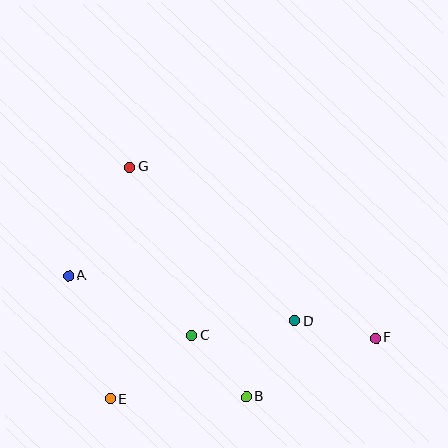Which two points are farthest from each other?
Points A and F are farthest from each other.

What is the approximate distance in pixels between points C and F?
The distance between C and F is approximately 184 pixels.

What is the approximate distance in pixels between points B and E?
The distance between B and E is approximately 136 pixels.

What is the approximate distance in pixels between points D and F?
The distance between D and F is approximately 83 pixels.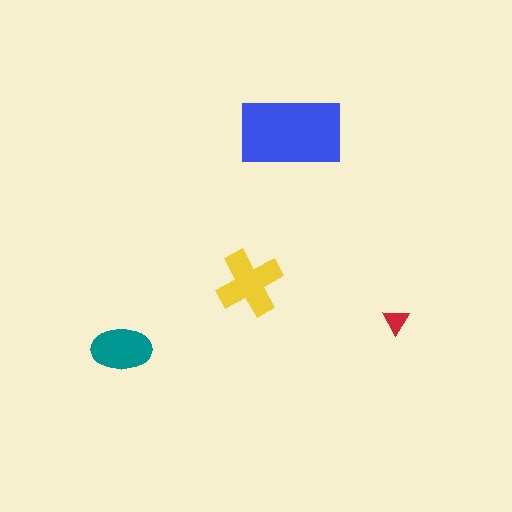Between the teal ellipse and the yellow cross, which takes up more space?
The yellow cross.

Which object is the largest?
The blue rectangle.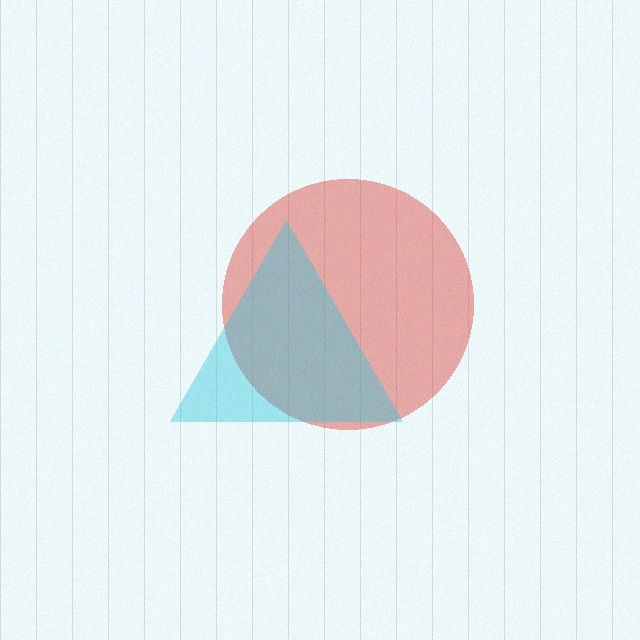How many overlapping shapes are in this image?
There are 2 overlapping shapes in the image.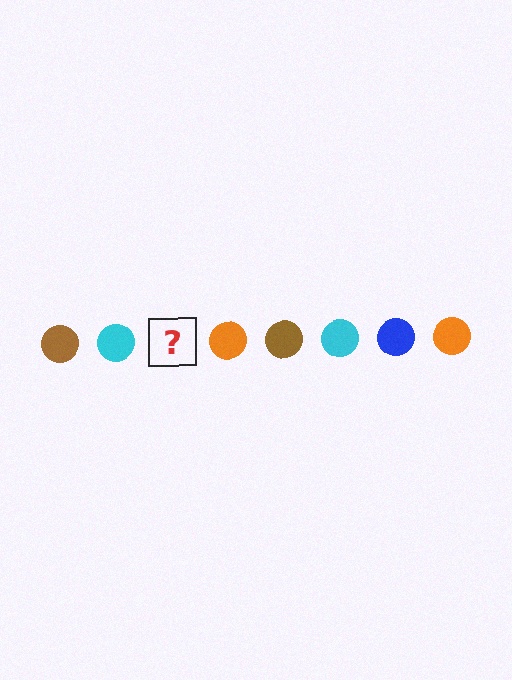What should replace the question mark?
The question mark should be replaced with a blue circle.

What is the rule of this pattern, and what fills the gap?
The rule is that the pattern cycles through brown, cyan, blue, orange circles. The gap should be filled with a blue circle.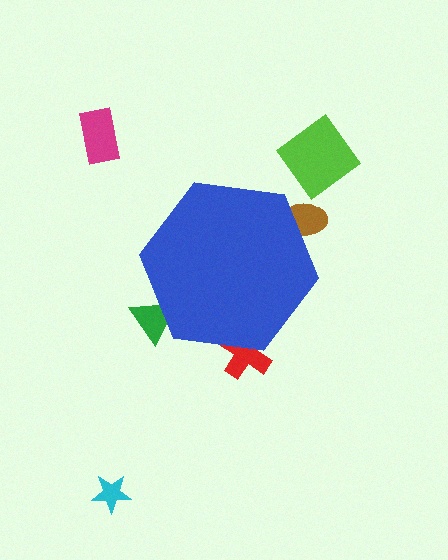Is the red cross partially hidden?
Yes, the red cross is partially hidden behind the blue hexagon.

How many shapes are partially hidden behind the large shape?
3 shapes are partially hidden.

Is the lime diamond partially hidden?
No, the lime diamond is fully visible.